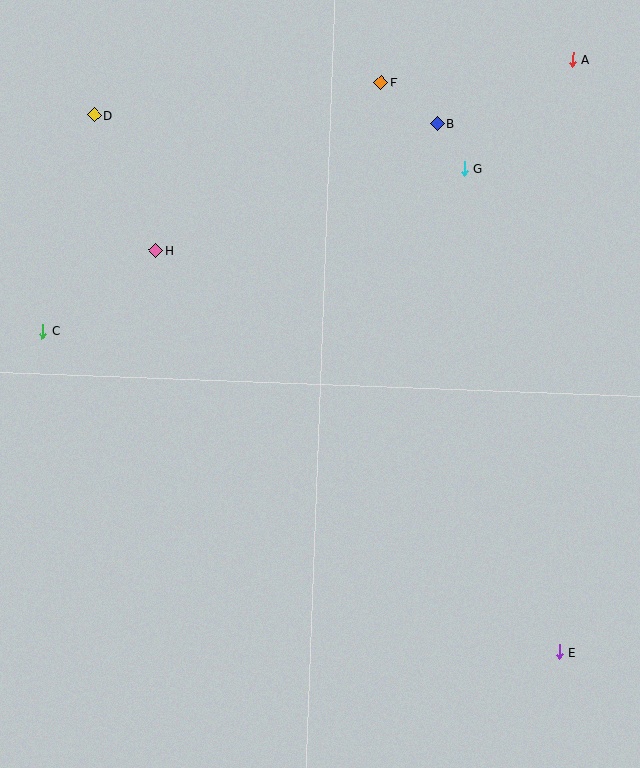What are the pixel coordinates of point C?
Point C is at (43, 331).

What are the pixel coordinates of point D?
Point D is at (94, 115).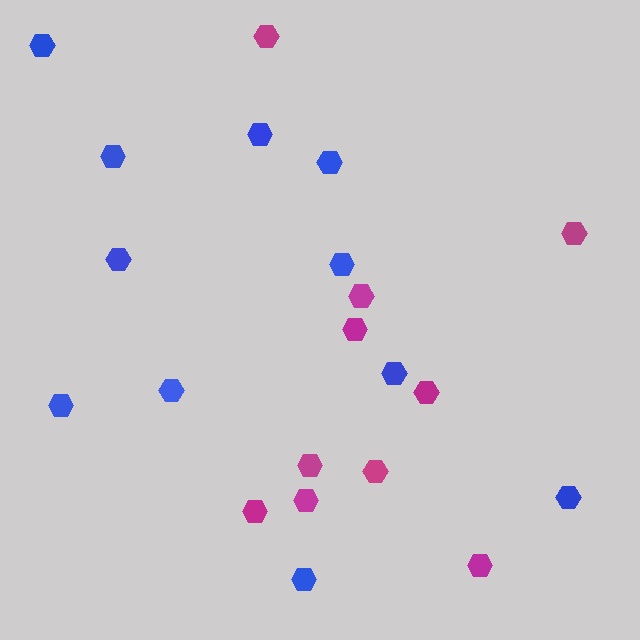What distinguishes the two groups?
There are 2 groups: one group of blue hexagons (11) and one group of magenta hexagons (10).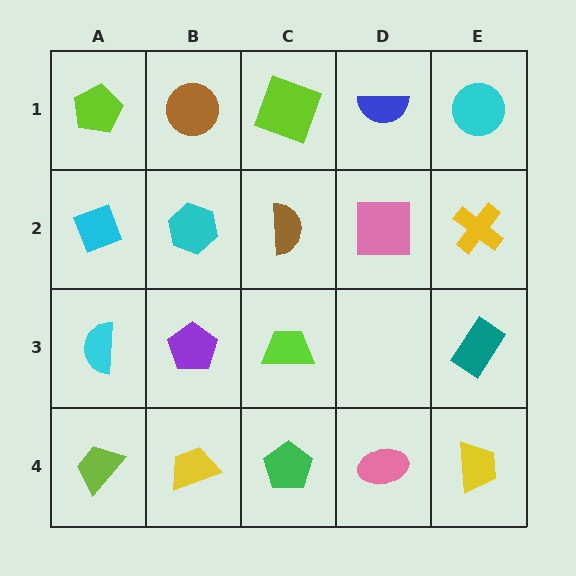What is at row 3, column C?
A lime trapezoid.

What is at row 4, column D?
A pink ellipse.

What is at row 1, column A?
A lime pentagon.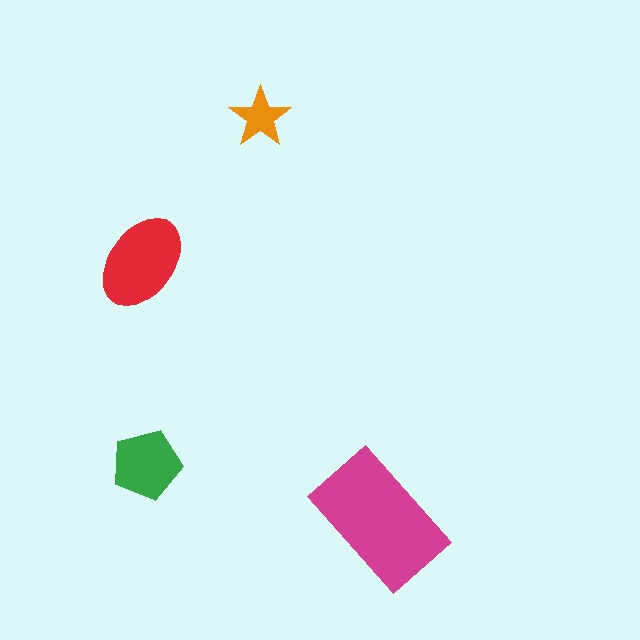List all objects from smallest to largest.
The orange star, the green pentagon, the red ellipse, the magenta rectangle.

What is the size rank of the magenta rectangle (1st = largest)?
1st.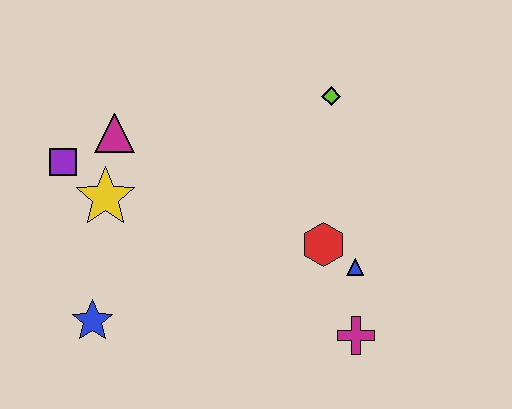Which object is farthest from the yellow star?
The magenta cross is farthest from the yellow star.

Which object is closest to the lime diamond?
The red hexagon is closest to the lime diamond.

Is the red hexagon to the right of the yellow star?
Yes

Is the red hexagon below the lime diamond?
Yes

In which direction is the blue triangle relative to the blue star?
The blue triangle is to the right of the blue star.